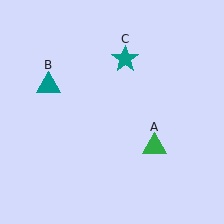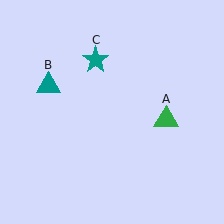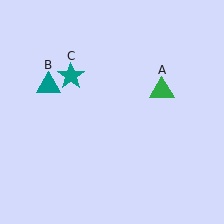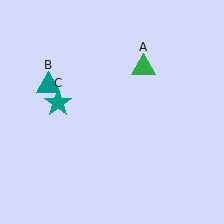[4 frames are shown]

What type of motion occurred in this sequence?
The green triangle (object A), teal star (object C) rotated counterclockwise around the center of the scene.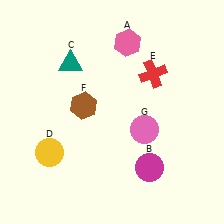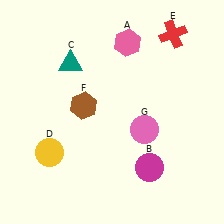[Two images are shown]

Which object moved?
The red cross (E) moved up.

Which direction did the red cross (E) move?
The red cross (E) moved up.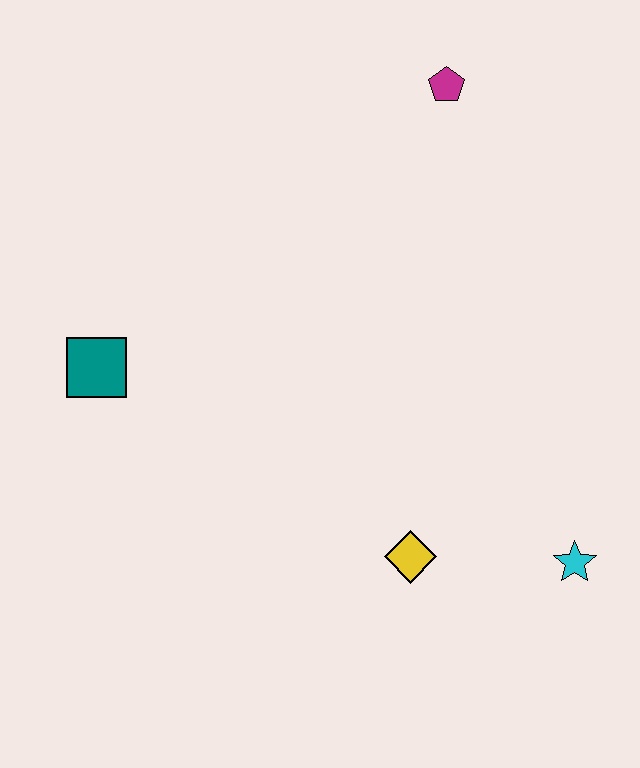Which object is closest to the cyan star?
The yellow diamond is closest to the cyan star.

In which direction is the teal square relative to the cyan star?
The teal square is to the left of the cyan star.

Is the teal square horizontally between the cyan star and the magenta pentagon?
No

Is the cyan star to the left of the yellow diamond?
No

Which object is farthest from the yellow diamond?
The magenta pentagon is farthest from the yellow diamond.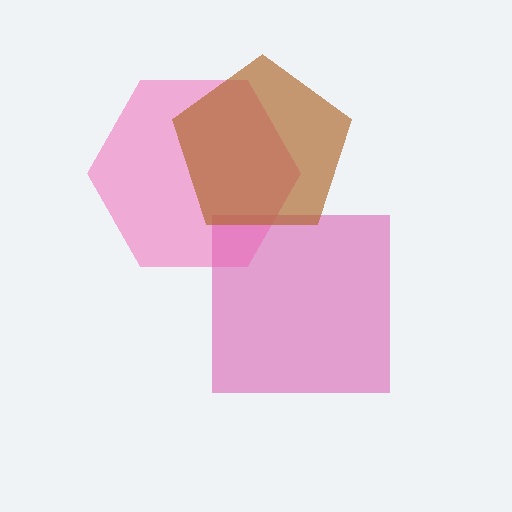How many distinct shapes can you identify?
There are 3 distinct shapes: a magenta square, a pink hexagon, a brown pentagon.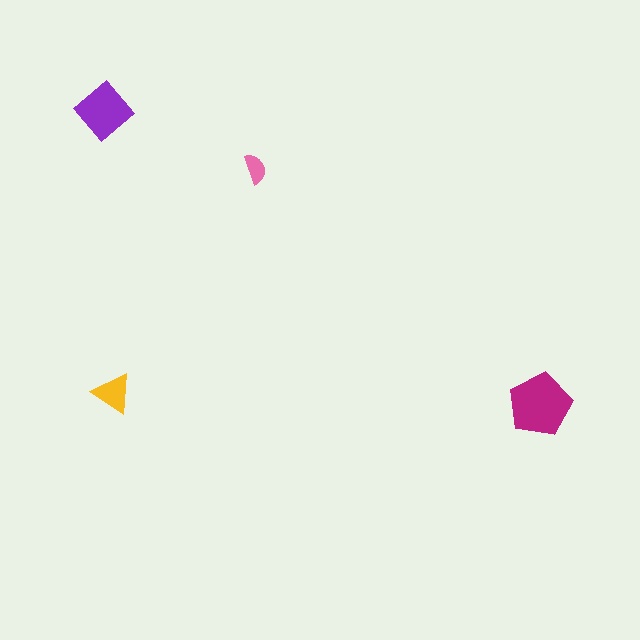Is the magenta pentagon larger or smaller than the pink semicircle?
Larger.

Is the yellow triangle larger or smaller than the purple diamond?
Smaller.